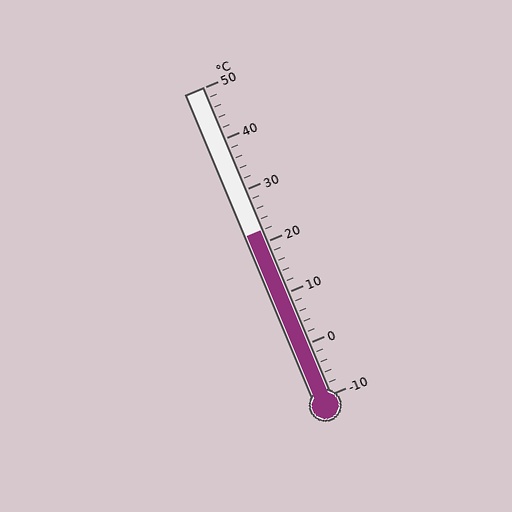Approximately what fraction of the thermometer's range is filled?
The thermometer is filled to approximately 55% of its range.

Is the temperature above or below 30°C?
The temperature is below 30°C.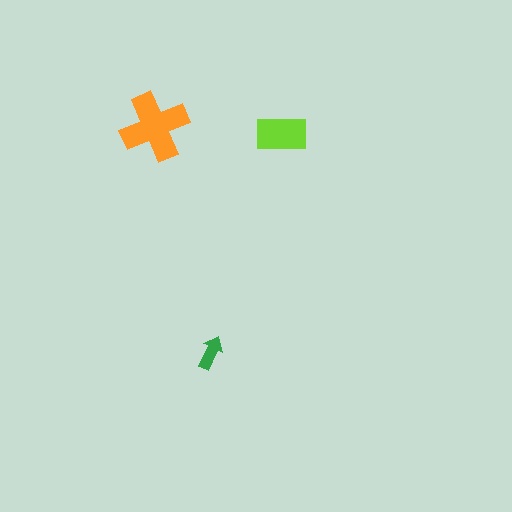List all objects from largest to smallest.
The orange cross, the lime rectangle, the green arrow.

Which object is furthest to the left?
The orange cross is leftmost.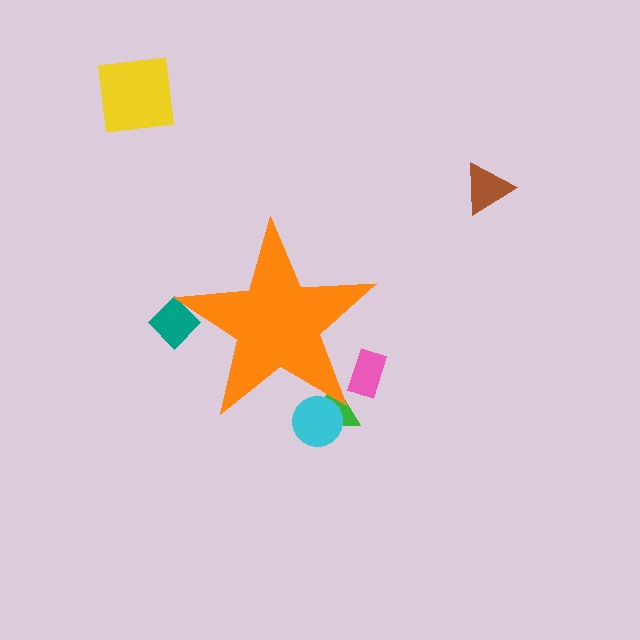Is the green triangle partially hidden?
Yes, the green triangle is partially hidden behind the orange star.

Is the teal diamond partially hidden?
Yes, the teal diamond is partially hidden behind the orange star.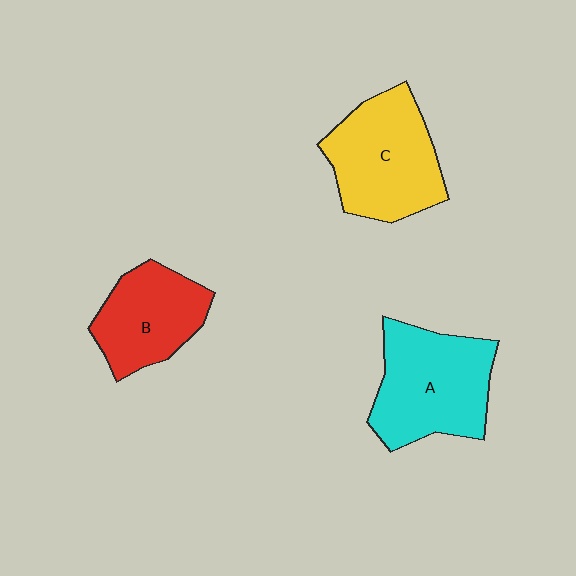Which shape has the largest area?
Shape A (cyan).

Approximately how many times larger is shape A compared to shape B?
Approximately 1.3 times.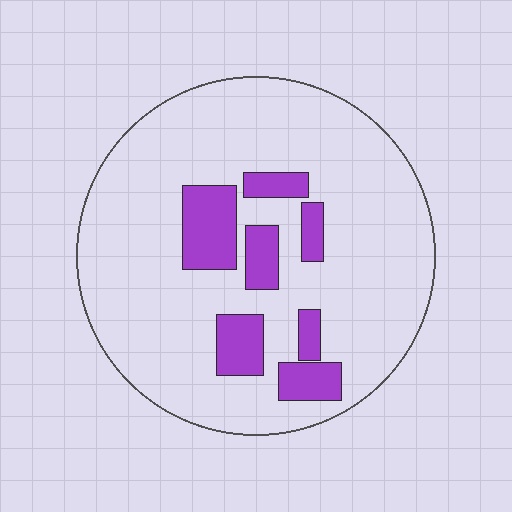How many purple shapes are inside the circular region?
7.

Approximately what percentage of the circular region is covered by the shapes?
Approximately 15%.